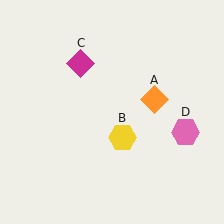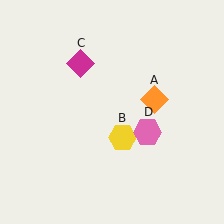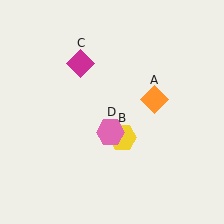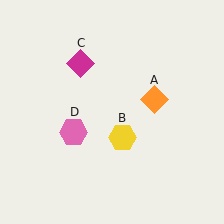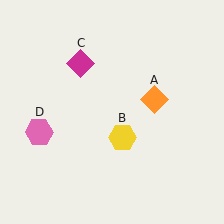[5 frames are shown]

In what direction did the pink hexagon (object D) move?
The pink hexagon (object D) moved left.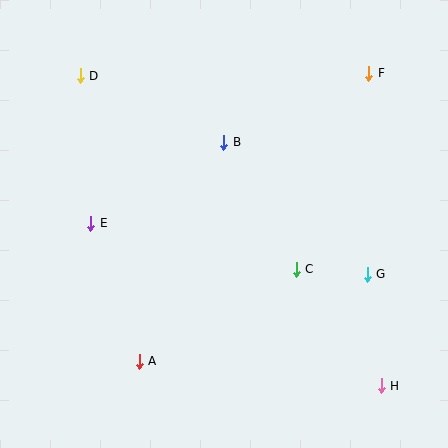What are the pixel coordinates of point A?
Point A is at (139, 361).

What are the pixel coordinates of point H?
Point H is at (381, 386).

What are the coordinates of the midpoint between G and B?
The midpoint between G and B is at (295, 208).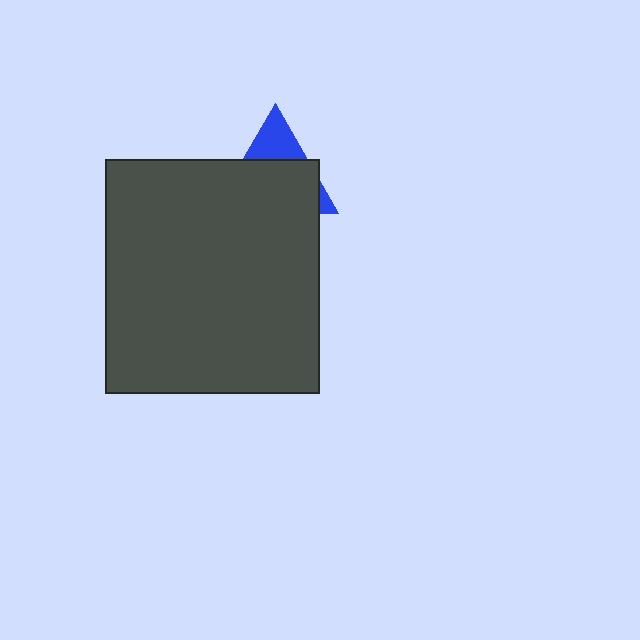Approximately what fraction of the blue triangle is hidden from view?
Roughly 69% of the blue triangle is hidden behind the dark gray rectangle.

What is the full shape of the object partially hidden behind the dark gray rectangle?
The partially hidden object is a blue triangle.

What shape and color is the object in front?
The object in front is a dark gray rectangle.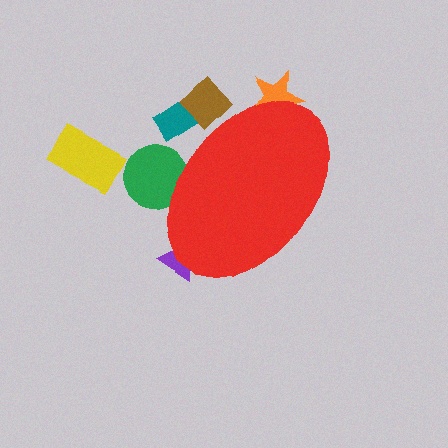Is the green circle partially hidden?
Yes, the green circle is partially hidden behind the red ellipse.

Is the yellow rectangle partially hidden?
No, the yellow rectangle is fully visible.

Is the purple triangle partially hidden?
Yes, the purple triangle is partially hidden behind the red ellipse.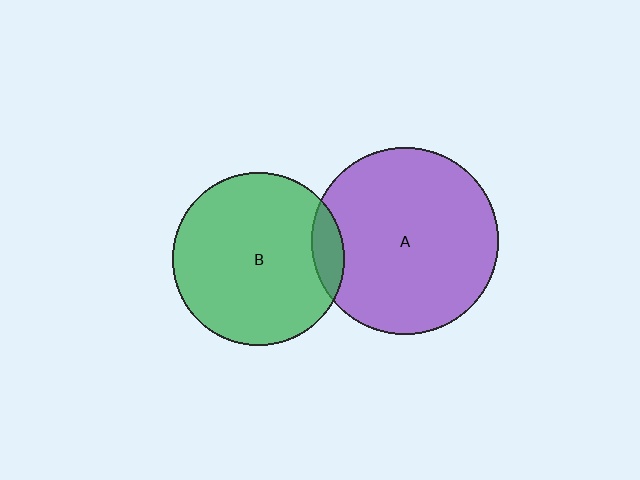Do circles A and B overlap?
Yes.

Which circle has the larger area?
Circle A (purple).